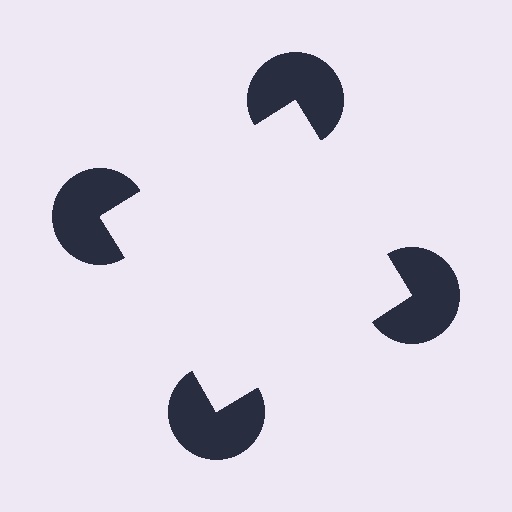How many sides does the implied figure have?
4 sides.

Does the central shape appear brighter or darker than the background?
It typically appears slightly brighter than the background, even though no actual brightness change is drawn.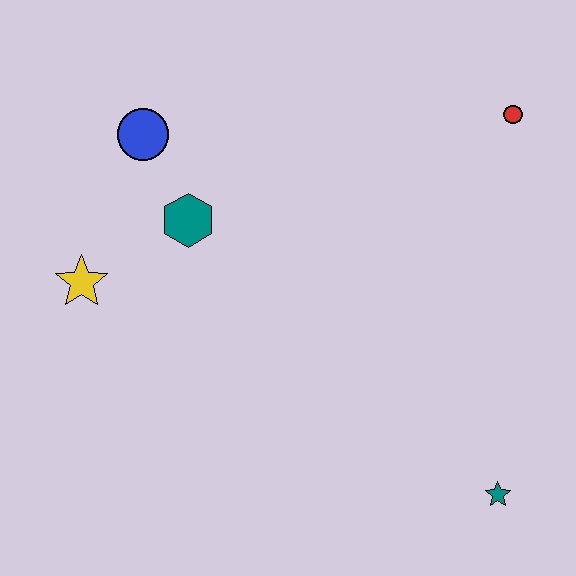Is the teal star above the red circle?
No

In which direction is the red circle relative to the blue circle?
The red circle is to the right of the blue circle.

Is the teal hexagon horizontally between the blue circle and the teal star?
Yes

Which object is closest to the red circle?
The teal hexagon is closest to the red circle.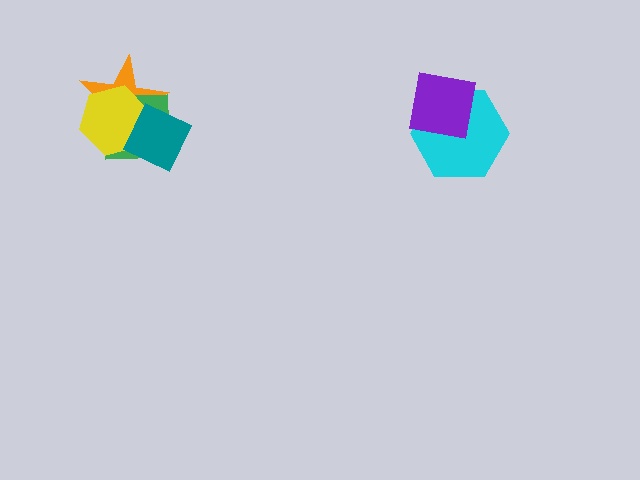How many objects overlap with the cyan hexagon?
1 object overlaps with the cyan hexagon.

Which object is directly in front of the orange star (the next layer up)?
The green square is directly in front of the orange star.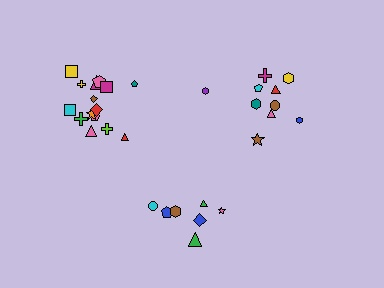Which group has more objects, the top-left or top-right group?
The top-left group.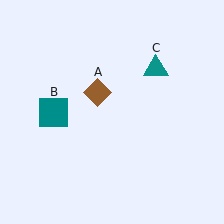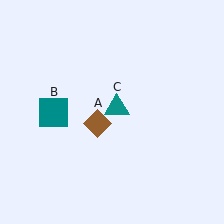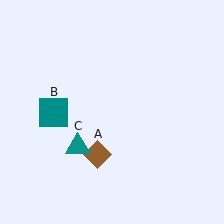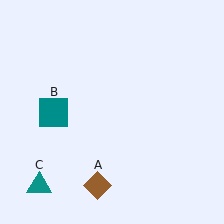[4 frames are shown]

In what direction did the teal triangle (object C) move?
The teal triangle (object C) moved down and to the left.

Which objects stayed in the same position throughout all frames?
Teal square (object B) remained stationary.